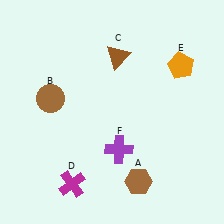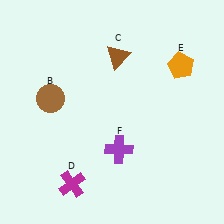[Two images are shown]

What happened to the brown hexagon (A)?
The brown hexagon (A) was removed in Image 2. It was in the bottom-right area of Image 1.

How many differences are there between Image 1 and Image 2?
There is 1 difference between the two images.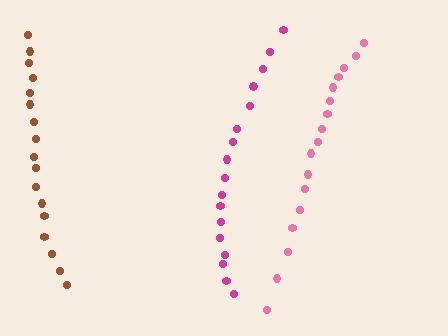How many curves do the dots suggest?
There are 3 distinct paths.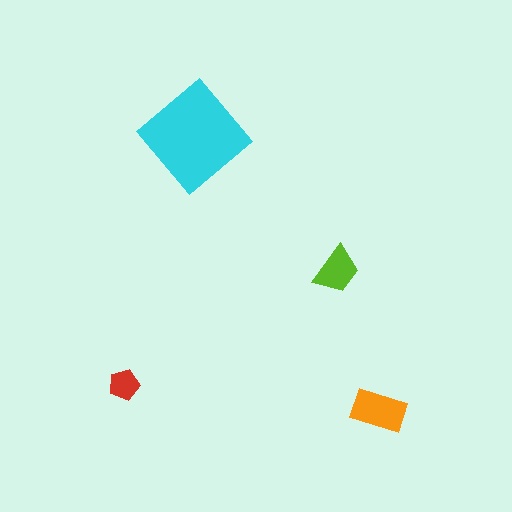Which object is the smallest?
The red pentagon.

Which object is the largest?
The cyan diamond.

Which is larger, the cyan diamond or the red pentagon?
The cyan diamond.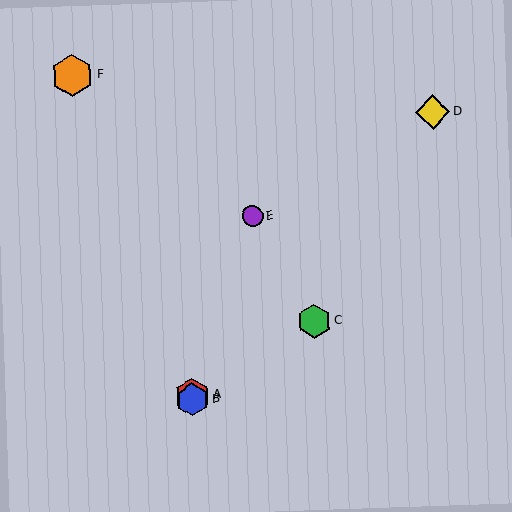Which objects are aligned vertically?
Objects A, B are aligned vertically.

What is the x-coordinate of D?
Object D is at x≈433.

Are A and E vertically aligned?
No, A is at x≈192 and E is at x≈253.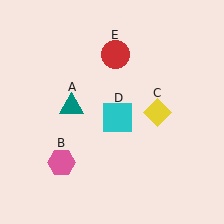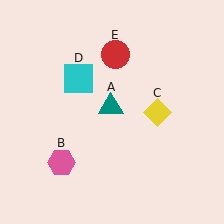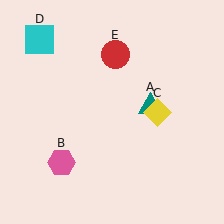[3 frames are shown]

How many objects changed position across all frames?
2 objects changed position: teal triangle (object A), cyan square (object D).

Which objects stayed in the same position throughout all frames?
Pink hexagon (object B) and yellow diamond (object C) and red circle (object E) remained stationary.